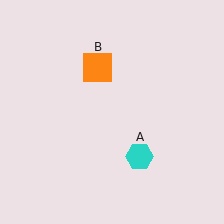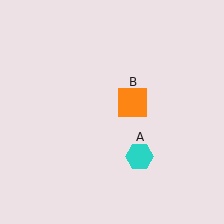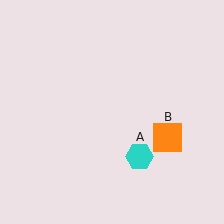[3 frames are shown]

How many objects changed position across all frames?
1 object changed position: orange square (object B).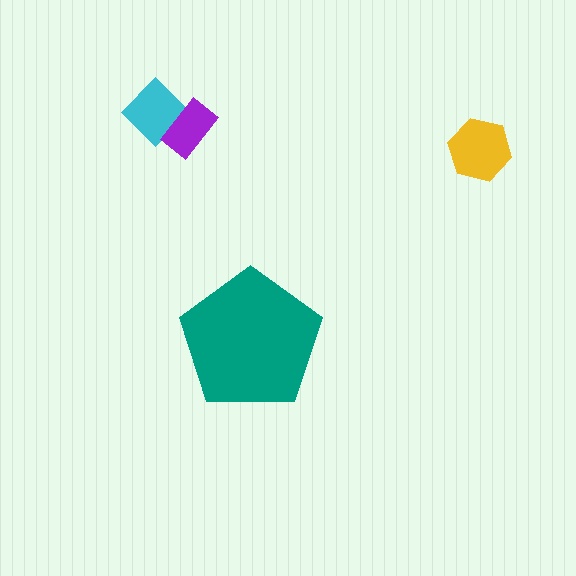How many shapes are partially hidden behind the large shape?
0 shapes are partially hidden.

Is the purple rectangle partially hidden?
No, the purple rectangle is fully visible.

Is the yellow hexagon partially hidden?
No, the yellow hexagon is fully visible.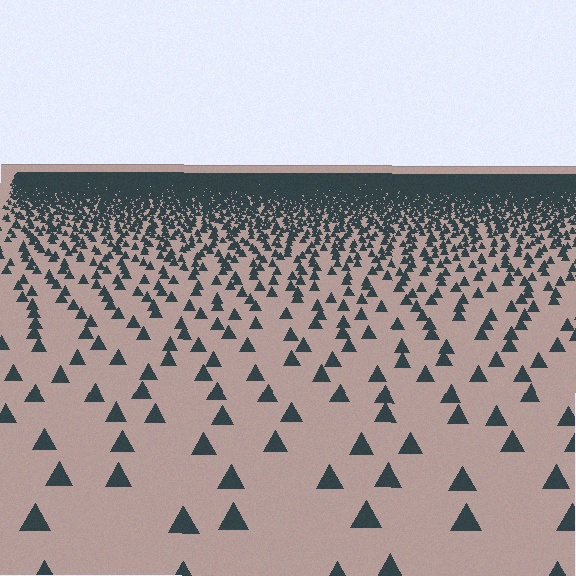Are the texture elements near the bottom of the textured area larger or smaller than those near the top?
Larger. Near the bottom, elements are closer to the viewer and appear at a bigger on-screen size.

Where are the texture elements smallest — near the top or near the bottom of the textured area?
Near the top.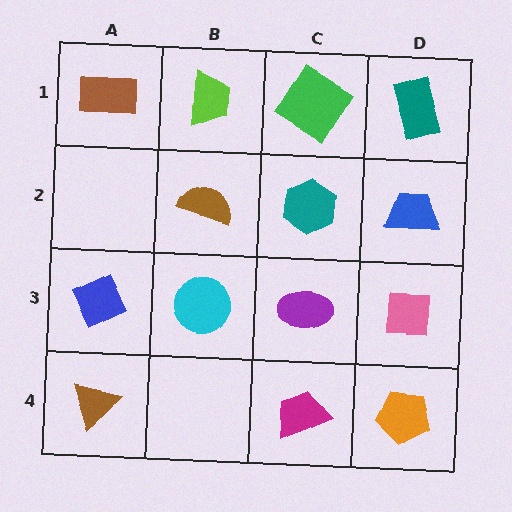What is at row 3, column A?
A blue diamond.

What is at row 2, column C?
A teal hexagon.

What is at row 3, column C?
A purple ellipse.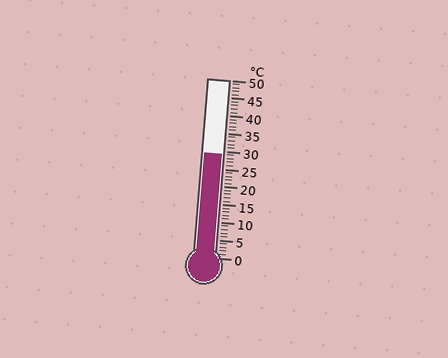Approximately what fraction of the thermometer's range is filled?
The thermometer is filled to approximately 60% of its range.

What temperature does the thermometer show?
The thermometer shows approximately 29°C.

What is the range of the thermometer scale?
The thermometer scale ranges from 0°C to 50°C.